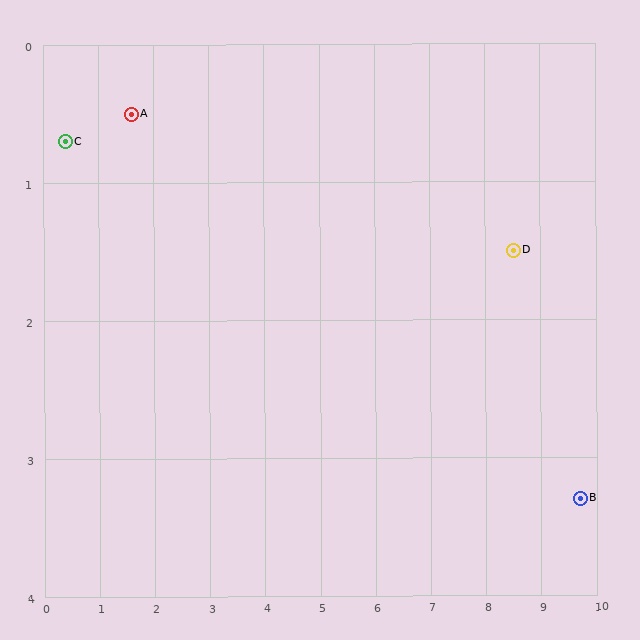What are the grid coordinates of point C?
Point C is at approximately (0.4, 0.7).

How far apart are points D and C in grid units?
Points D and C are about 8.1 grid units apart.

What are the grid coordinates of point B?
Point B is at approximately (9.7, 3.3).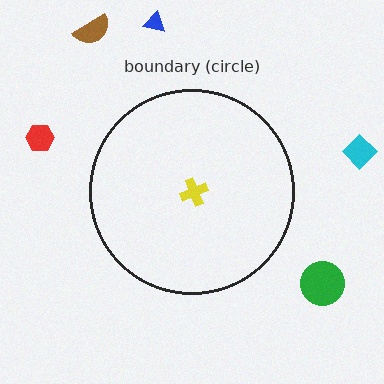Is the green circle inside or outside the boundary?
Outside.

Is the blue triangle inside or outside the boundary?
Outside.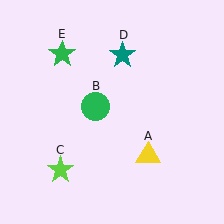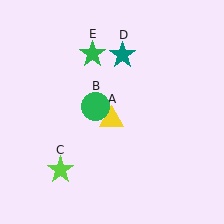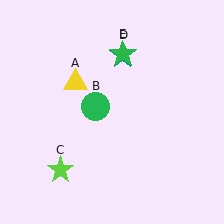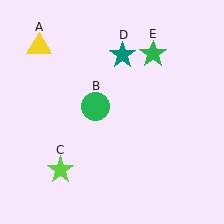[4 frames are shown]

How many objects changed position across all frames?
2 objects changed position: yellow triangle (object A), green star (object E).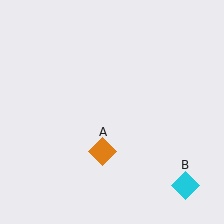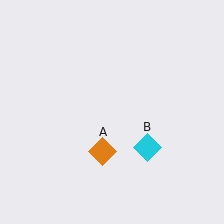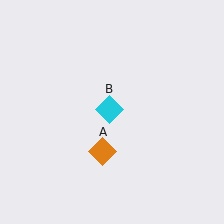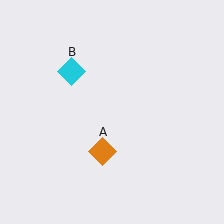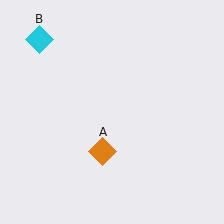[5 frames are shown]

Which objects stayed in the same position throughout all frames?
Orange diamond (object A) remained stationary.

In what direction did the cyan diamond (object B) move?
The cyan diamond (object B) moved up and to the left.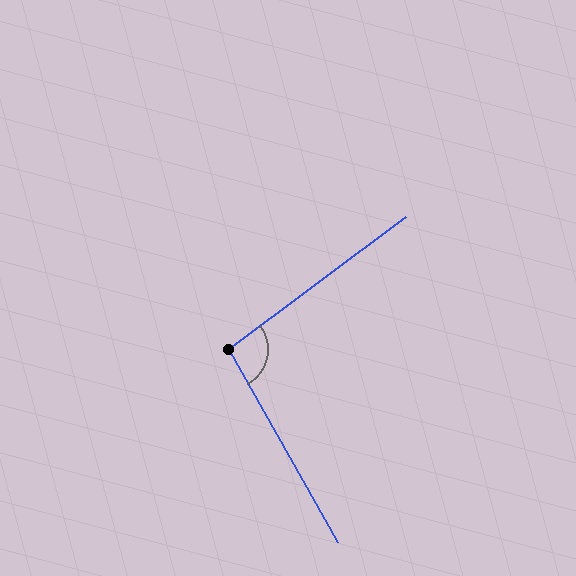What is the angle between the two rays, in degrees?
Approximately 97 degrees.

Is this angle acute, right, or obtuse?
It is obtuse.